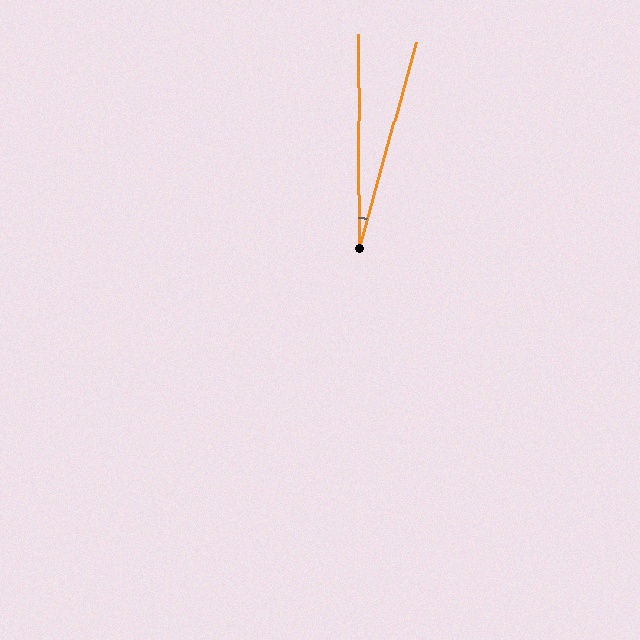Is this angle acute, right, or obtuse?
It is acute.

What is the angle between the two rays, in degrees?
Approximately 16 degrees.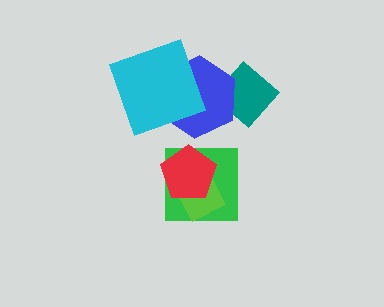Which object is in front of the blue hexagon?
The cyan square is in front of the blue hexagon.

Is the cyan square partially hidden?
No, no other shape covers it.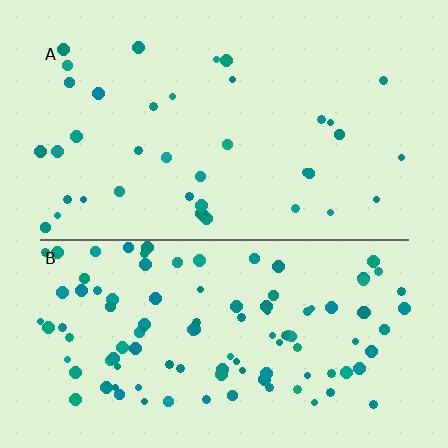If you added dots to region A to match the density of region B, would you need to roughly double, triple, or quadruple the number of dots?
Approximately triple.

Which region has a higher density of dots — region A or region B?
B (the bottom).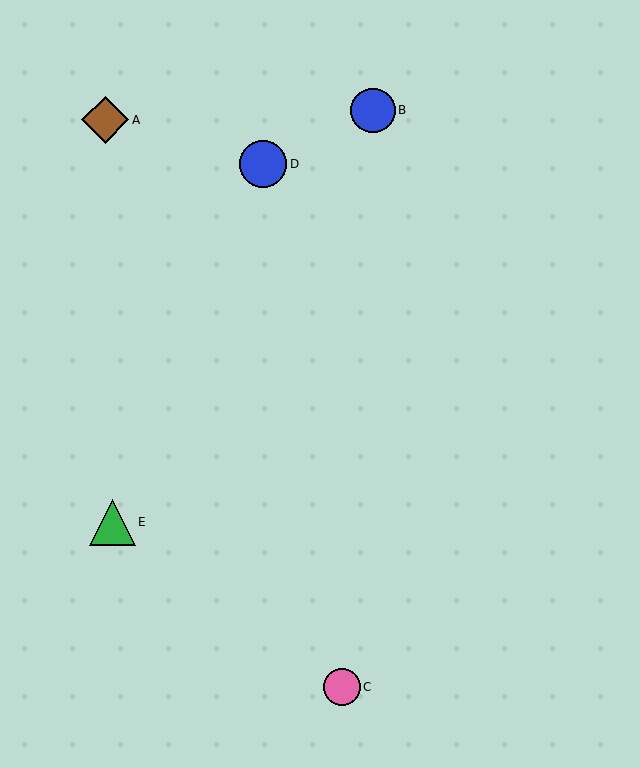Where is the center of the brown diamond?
The center of the brown diamond is at (105, 120).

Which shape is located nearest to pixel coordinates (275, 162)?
The blue circle (labeled D) at (263, 164) is nearest to that location.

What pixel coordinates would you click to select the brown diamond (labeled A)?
Click at (105, 120) to select the brown diamond A.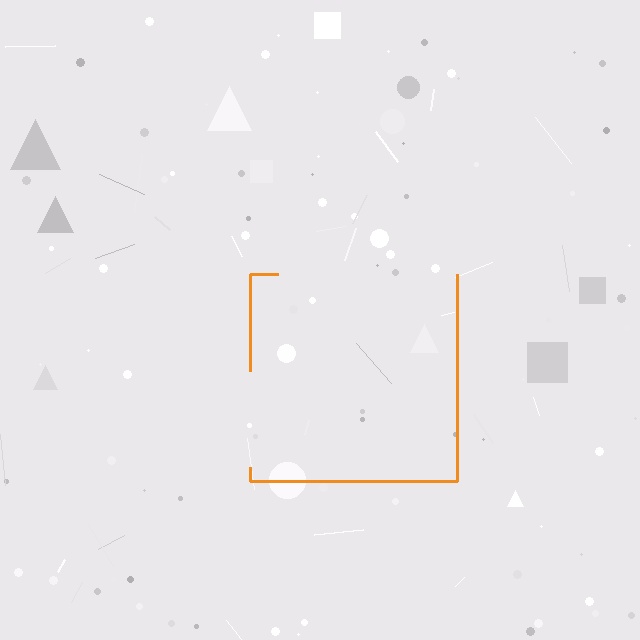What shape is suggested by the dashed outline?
The dashed outline suggests a square.